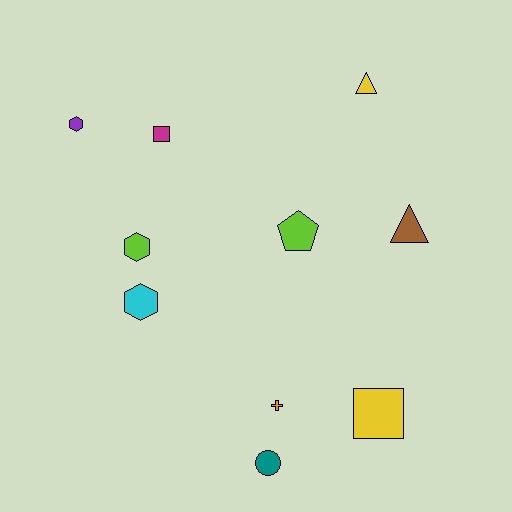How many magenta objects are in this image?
There is 1 magenta object.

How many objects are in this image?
There are 10 objects.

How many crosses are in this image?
There is 1 cross.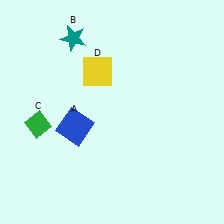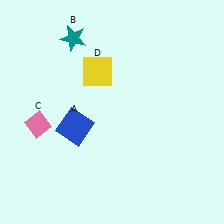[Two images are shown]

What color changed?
The diamond (C) changed from green in Image 1 to pink in Image 2.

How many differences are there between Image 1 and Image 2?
There is 1 difference between the two images.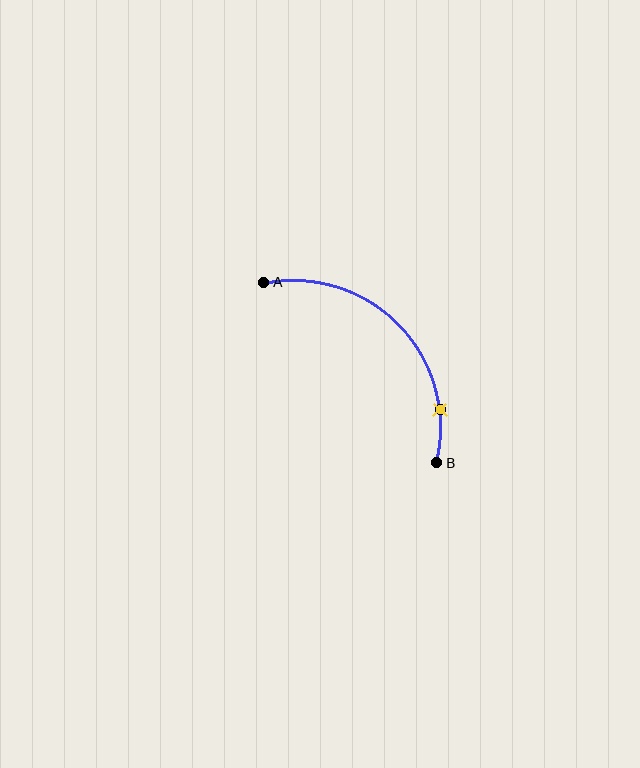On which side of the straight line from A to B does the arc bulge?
The arc bulges above and to the right of the straight line connecting A and B.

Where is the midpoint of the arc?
The arc midpoint is the point on the curve farthest from the straight line joining A and B. It sits above and to the right of that line.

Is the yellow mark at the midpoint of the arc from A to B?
No. The yellow mark lies on the arc but is closer to endpoint B. The arc midpoint would be at the point on the curve equidistant along the arc from both A and B.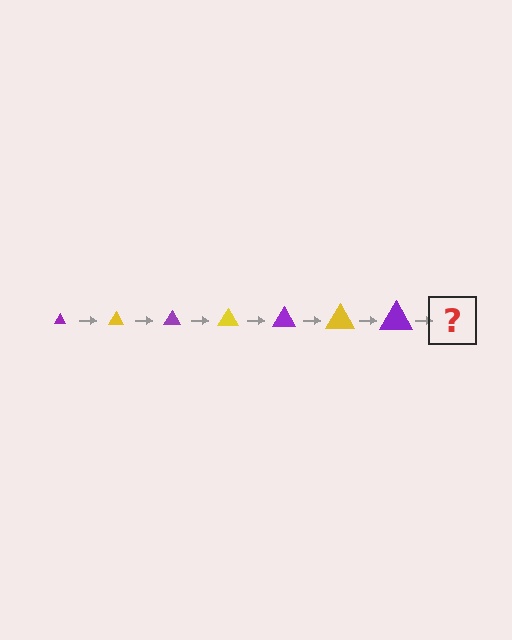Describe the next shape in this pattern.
It should be a yellow triangle, larger than the previous one.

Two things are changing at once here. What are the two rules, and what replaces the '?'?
The two rules are that the triangle grows larger each step and the color cycles through purple and yellow. The '?' should be a yellow triangle, larger than the previous one.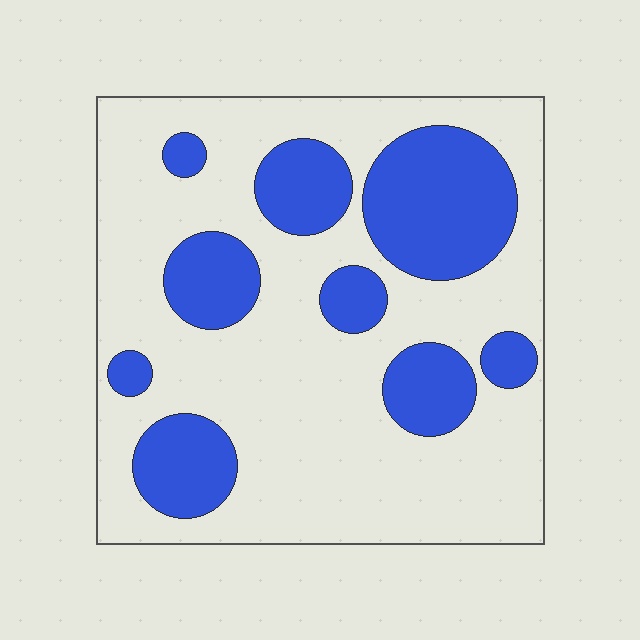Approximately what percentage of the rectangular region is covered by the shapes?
Approximately 30%.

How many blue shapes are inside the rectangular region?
9.